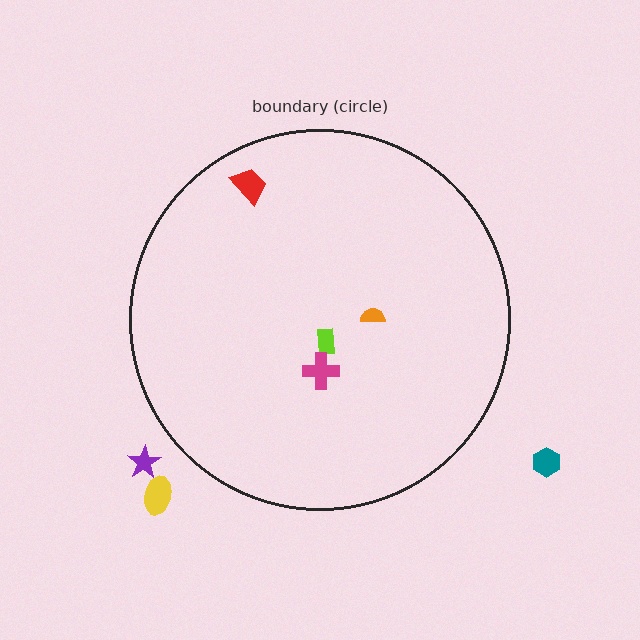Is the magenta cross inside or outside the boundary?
Inside.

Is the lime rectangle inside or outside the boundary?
Inside.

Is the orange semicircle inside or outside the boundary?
Inside.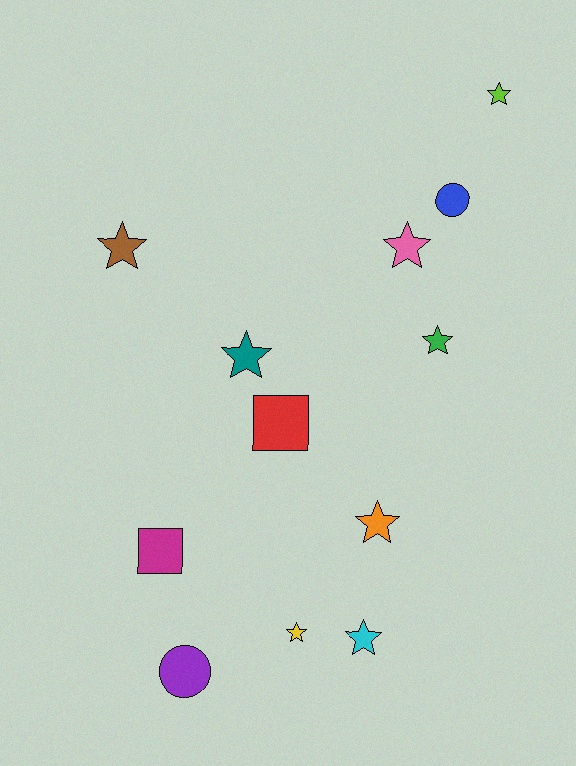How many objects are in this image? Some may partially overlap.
There are 12 objects.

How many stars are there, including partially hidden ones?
There are 8 stars.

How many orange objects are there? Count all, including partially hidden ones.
There is 1 orange object.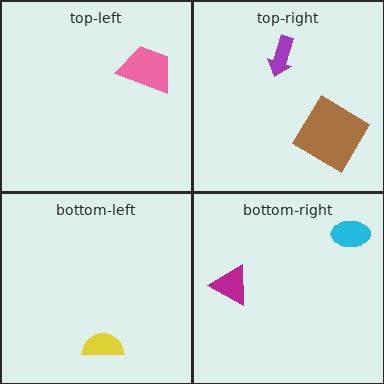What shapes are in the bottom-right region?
The cyan ellipse, the magenta triangle.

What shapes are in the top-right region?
The purple arrow, the brown diamond.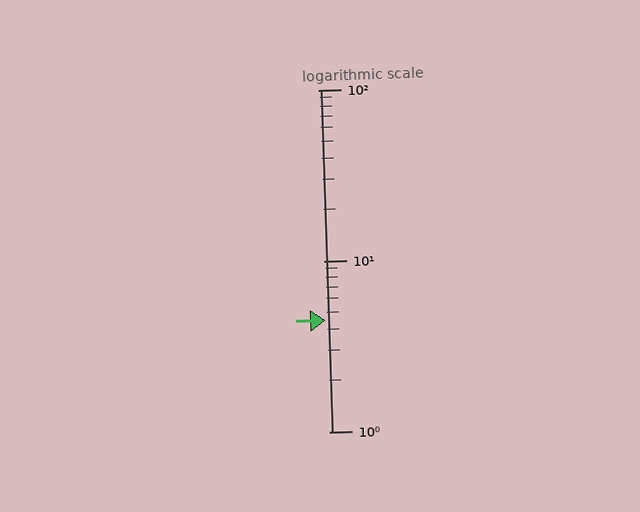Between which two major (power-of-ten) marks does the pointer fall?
The pointer is between 1 and 10.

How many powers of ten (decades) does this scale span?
The scale spans 2 decades, from 1 to 100.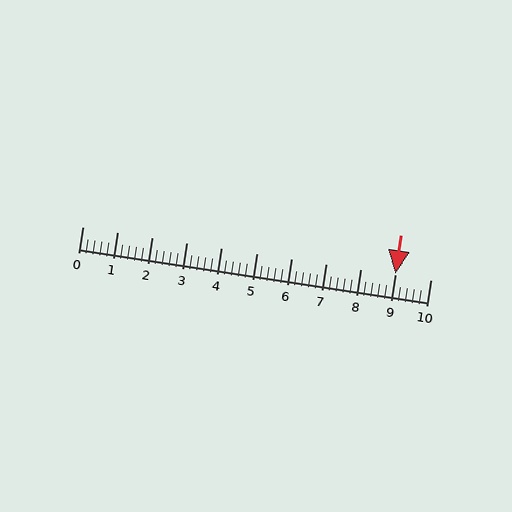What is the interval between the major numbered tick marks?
The major tick marks are spaced 1 units apart.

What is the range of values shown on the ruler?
The ruler shows values from 0 to 10.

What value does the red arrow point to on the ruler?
The red arrow points to approximately 9.0.